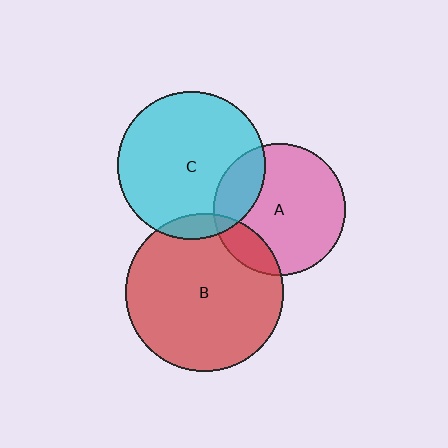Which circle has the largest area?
Circle B (red).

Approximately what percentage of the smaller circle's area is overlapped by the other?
Approximately 10%.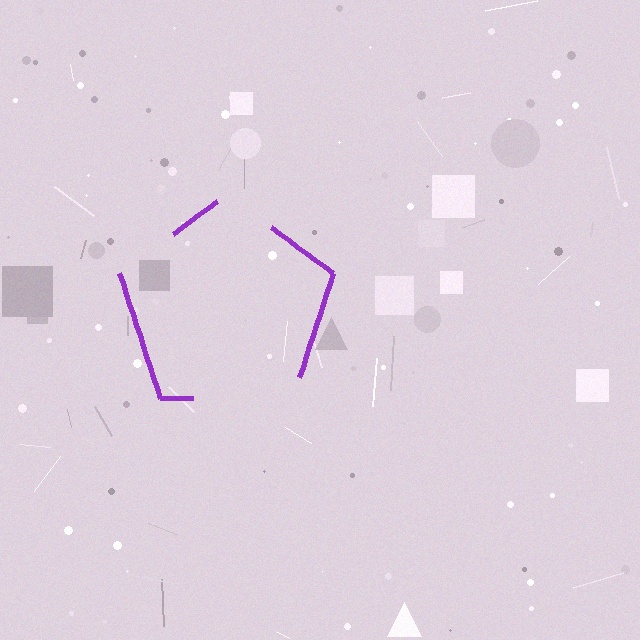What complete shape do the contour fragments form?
The contour fragments form a pentagon.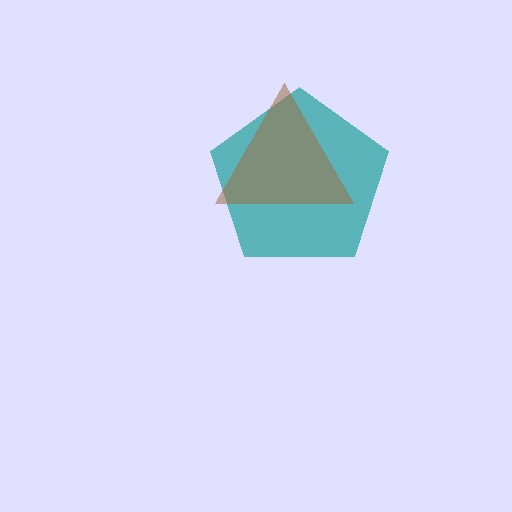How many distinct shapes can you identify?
There are 2 distinct shapes: a teal pentagon, a brown triangle.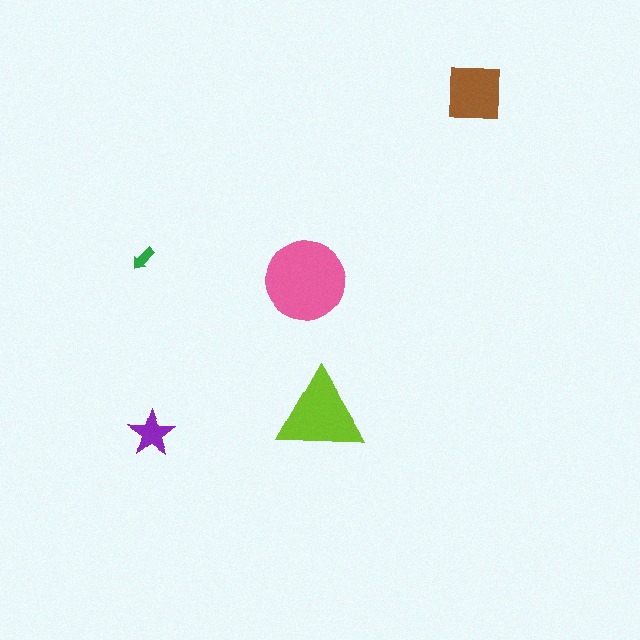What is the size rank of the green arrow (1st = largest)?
5th.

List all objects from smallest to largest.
The green arrow, the purple star, the brown square, the lime triangle, the pink circle.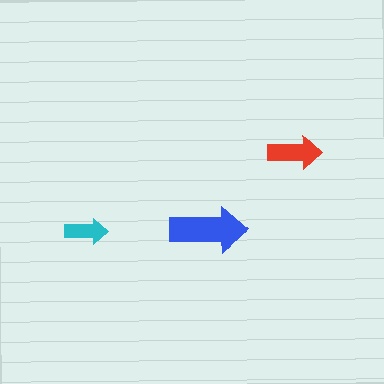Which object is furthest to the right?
The red arrow is rightmost.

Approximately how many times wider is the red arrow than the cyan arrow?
About 1.5 times wider.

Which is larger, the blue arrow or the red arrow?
The blue one.